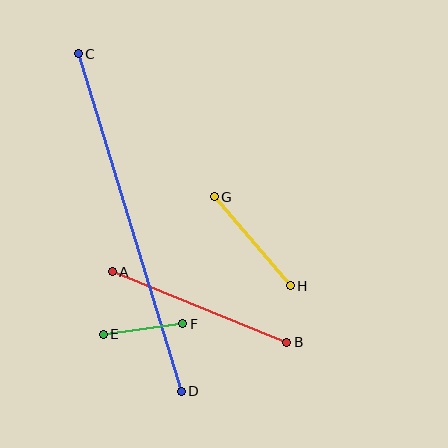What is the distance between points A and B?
The distance is approximately 188 pixels.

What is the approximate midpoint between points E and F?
The midpoint is at approximately (143, 329) pixels.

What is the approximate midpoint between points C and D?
The midpoint is at approximately (130, 222) pixels.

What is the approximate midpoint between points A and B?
The midpoint is at approximately (199, 307) pixels.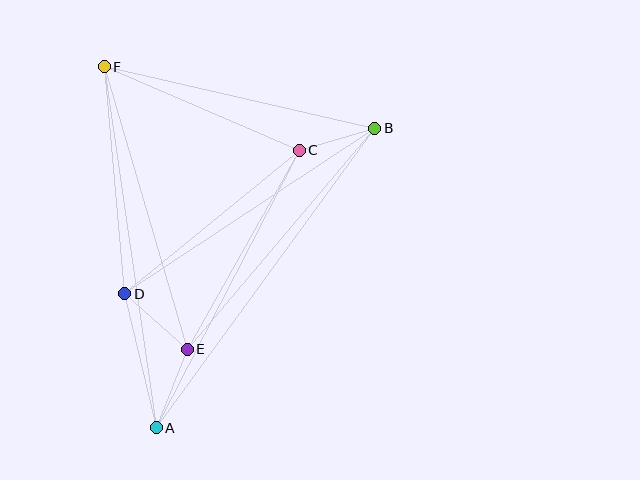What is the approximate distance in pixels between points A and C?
The distance between A and C is approximately 312 pixels.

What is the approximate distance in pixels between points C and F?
The distance between C and F is approximately 212 pixels.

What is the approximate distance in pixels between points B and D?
The distance between B and D is approximately 300 pixels.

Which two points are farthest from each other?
Points A and B are farthest from each other.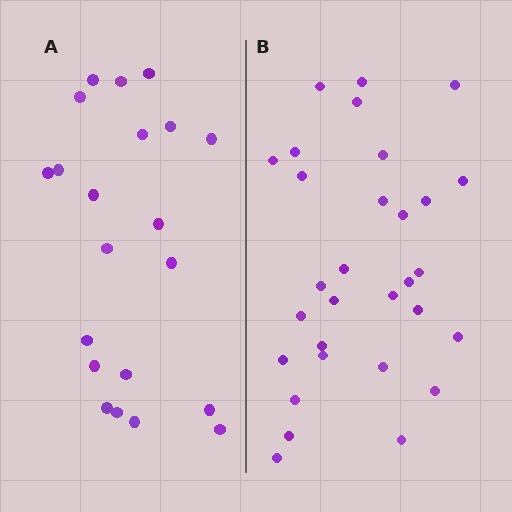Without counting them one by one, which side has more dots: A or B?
Region B (the right region) has more dots.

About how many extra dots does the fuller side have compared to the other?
Region B has roughly 8 or so more dots than region A.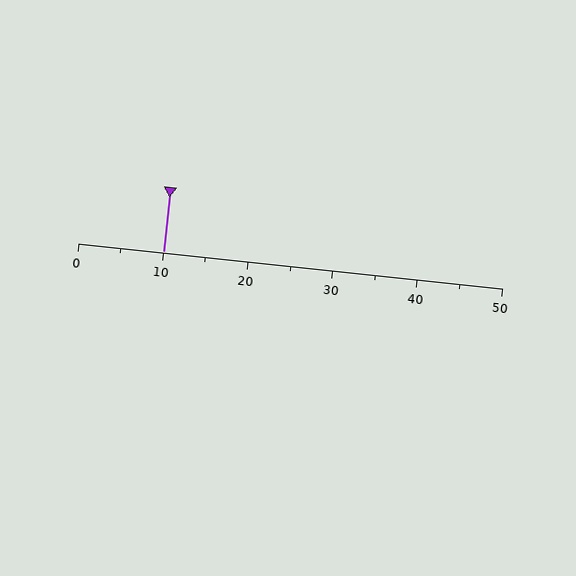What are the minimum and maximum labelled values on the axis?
The axis runs from 0 to 50.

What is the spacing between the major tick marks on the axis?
The major ticks are spaced 10 apart.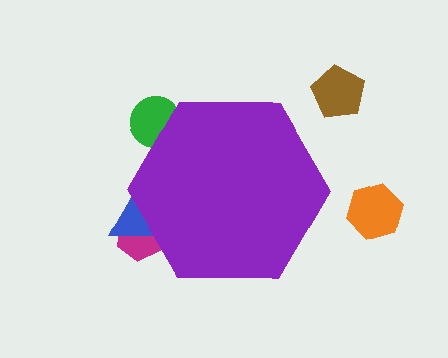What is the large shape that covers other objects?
A purple hexagon.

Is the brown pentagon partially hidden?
No, the brown pentagon is fully visible.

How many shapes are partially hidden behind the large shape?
3 shapes are partially hidden.